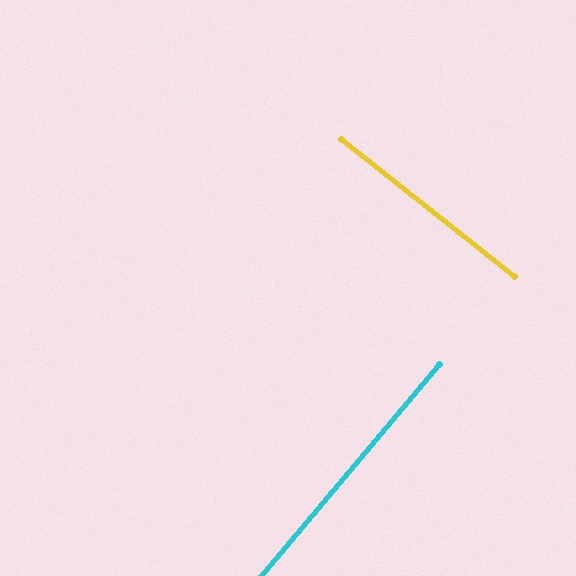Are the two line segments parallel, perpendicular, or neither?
Perpendicular — they meet at approximately 88°.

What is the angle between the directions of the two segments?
Approximately 88 degrees.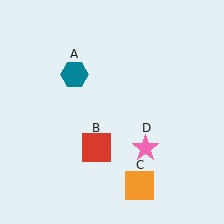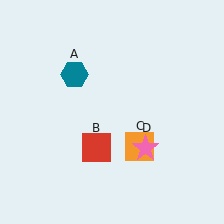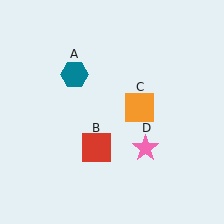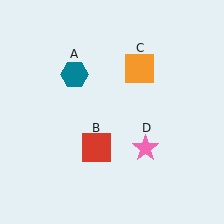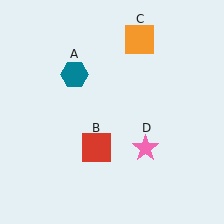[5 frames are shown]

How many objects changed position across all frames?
1 object changed position: orange square (object C).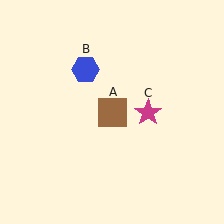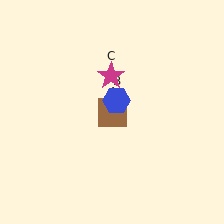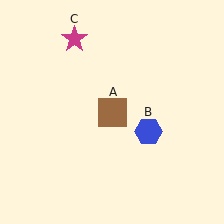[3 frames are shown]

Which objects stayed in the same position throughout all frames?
Brown square (object A) remained stationary.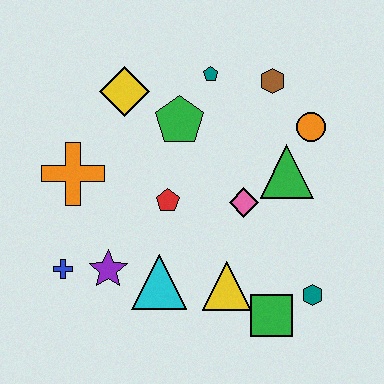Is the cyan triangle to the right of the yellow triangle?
No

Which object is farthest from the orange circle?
The blue cross is farthest from the orange circle.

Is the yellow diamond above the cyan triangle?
Yes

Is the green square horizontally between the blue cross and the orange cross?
No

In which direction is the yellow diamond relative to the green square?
The yellow diamond is above the green square.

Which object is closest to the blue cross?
The purple star is closest to the blue cross.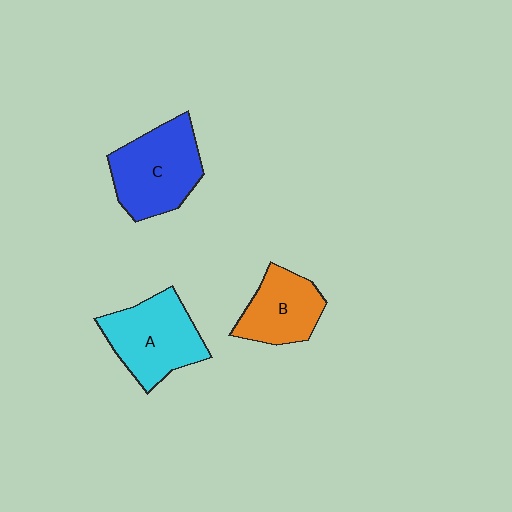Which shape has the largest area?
Shape C (blue).